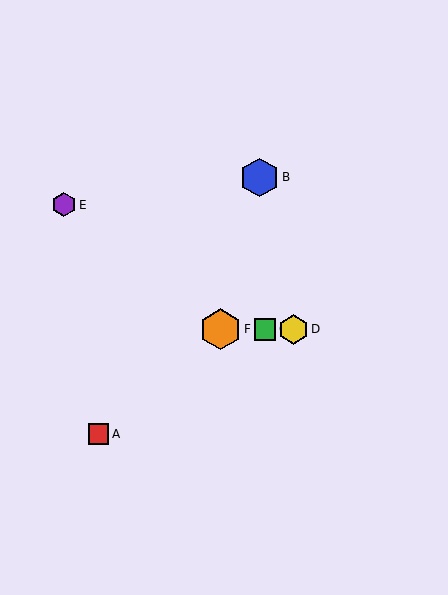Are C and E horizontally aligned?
No, C is at y≈329 and E is at y≈205.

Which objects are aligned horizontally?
Objects C, D, F are aligned horizontally.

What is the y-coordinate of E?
Object E is at y≈205.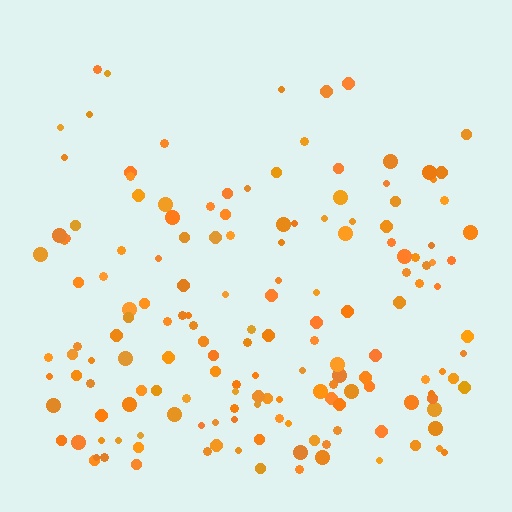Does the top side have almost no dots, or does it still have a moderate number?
Still a moderate number, just noticeably fewer than the bottom.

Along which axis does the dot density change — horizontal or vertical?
Vertical.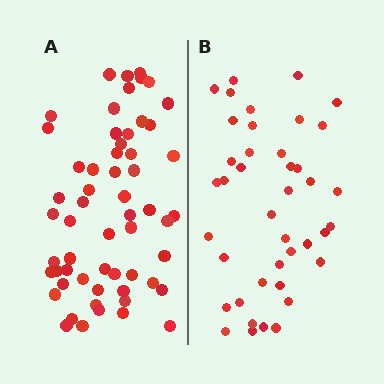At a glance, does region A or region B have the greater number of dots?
Region A (the left region) has more dots.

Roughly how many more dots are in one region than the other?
Region A has approximately 15 more dots than region B.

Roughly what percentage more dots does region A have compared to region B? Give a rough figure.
About 40% more.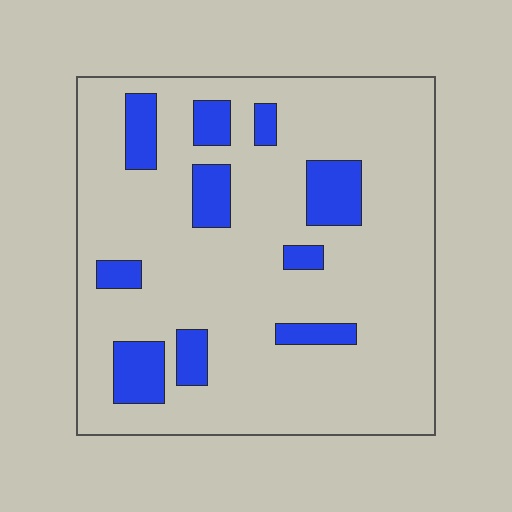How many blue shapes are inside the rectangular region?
10.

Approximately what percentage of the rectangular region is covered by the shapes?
Approximately 15%.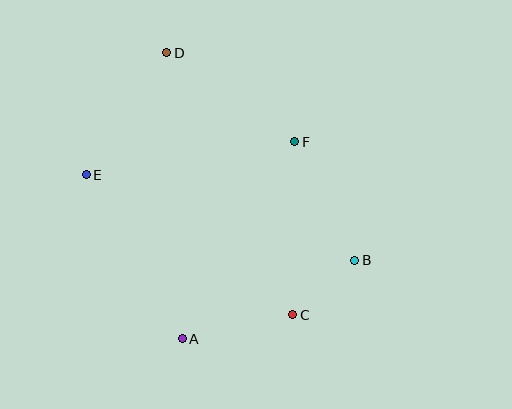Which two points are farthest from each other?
Points C and D are farthest from each other.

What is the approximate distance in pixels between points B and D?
The distance between B and D is approximately 280 pixels.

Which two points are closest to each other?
Points B and C are closest to each other.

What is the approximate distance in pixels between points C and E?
The distance between C and E is approximately 250 pixels.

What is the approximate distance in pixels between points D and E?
The distance between D and E is approximately 146 pixels.